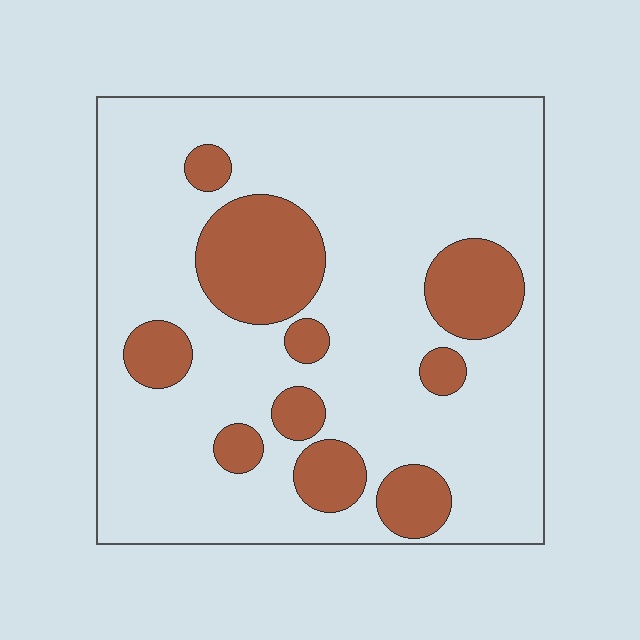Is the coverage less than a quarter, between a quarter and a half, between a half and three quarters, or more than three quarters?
Less than a quarter.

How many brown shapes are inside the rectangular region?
10.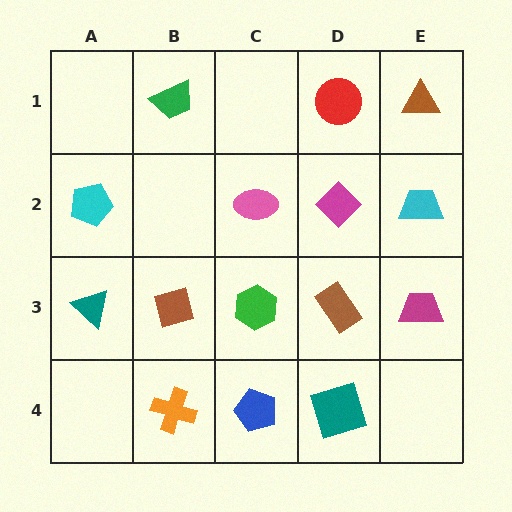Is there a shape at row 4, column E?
No, that cell is empty.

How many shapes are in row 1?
3 shapes.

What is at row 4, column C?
A blue pentagon.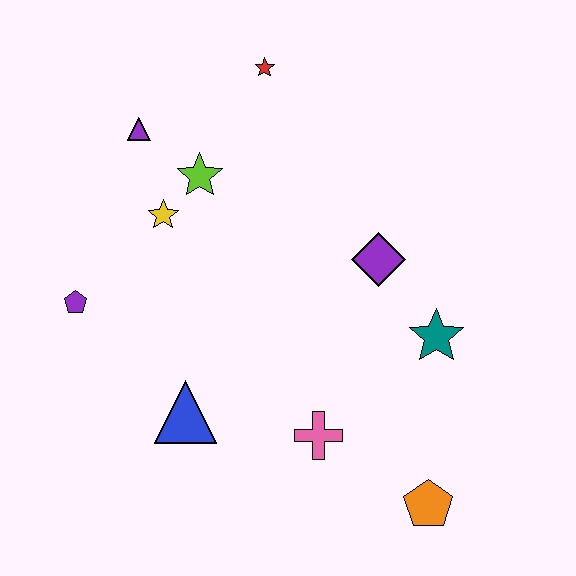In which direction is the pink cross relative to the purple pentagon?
The pink cross is to the right of the purple pentagon.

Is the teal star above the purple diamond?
No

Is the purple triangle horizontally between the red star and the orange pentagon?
No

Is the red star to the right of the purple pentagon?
Yes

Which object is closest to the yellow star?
The lime star is closest to the yellow star.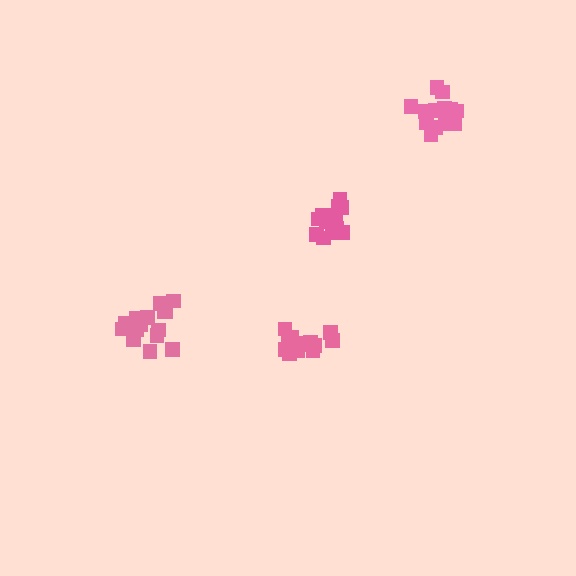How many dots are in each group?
Group 1: 16 dots, Group 2: 14 dots, Group 3: 16 dots, Group 4: 15 dots (61 total).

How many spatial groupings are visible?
There are 4 spatial groupings.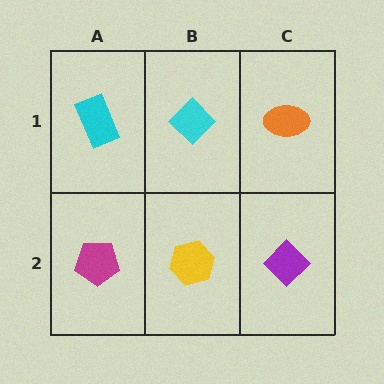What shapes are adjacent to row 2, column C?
An orange ellipse (row 1, column C), a yellow hexagon (row 2, column B).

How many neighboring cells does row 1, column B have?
3.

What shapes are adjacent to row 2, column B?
A cyan diamond (row 1, column B), a magenta pentagon (row 2, column A), a purple diamond (row 2, column C).